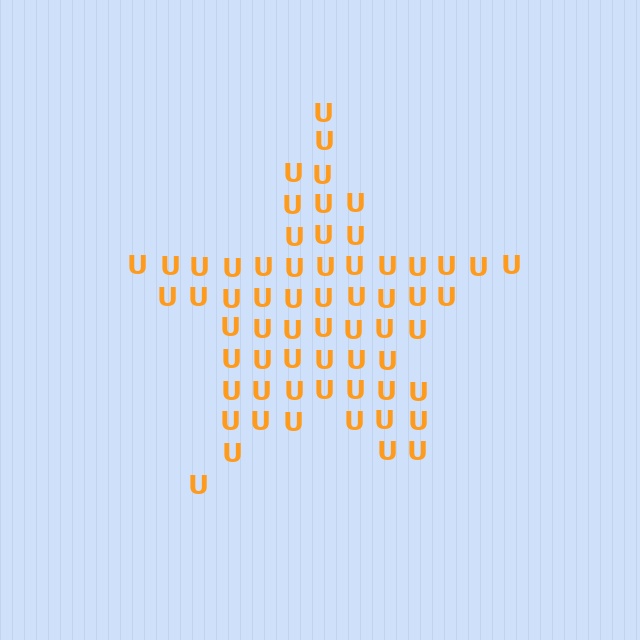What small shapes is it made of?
It is made of small letter U's.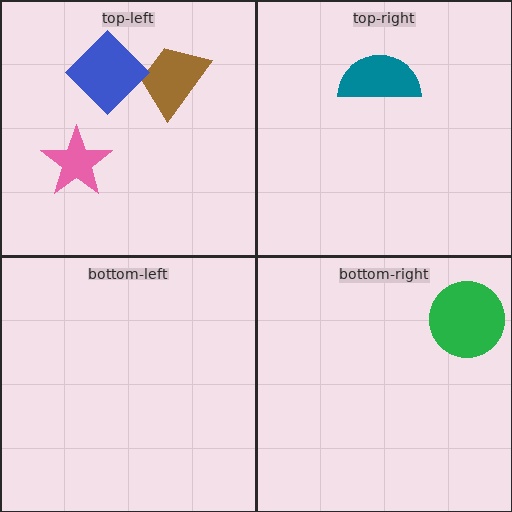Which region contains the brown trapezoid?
The top-left region.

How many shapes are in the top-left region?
3.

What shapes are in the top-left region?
The brown trapezoid, the pink star, the blue diamond.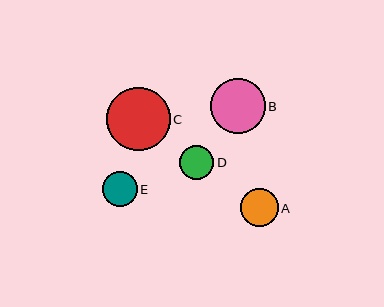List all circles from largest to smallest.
From largest to smallest: C, B, A, E, D.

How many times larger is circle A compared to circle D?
Circle A is approximately 1.1 times the size of circle D.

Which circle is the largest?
Circle C is the largest with a size of approximately 63 pixels.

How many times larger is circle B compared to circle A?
Circle B is approximately 1.4 times the size of circle A.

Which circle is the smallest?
Circle D is the smallest with a size of approximately 34 pixels.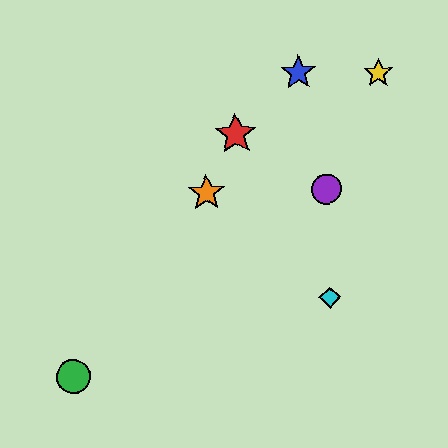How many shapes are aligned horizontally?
2 shapes (the purple circle, the orange star) are aligned horizontally.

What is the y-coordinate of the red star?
The red star is at y≈134.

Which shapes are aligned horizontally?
The purple circle, the orange star are aligned horizontally.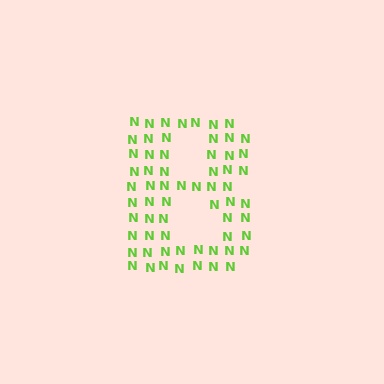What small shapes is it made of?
It is made of small letter N's.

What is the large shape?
The large shape is the letter B.